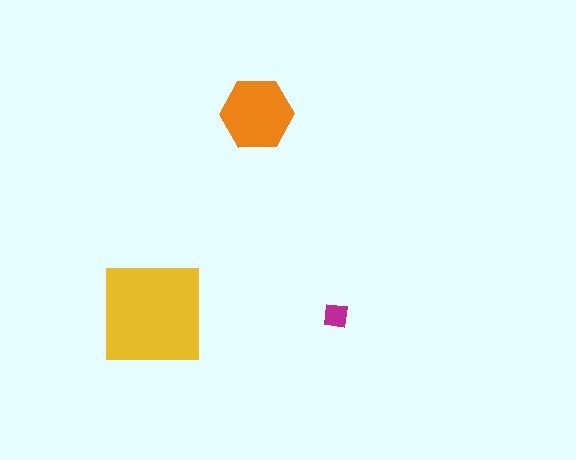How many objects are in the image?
There are 3 objects in the image.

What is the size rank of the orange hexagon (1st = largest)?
2nd.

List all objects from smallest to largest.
The magenta square, the orange hexagon, the yellow square.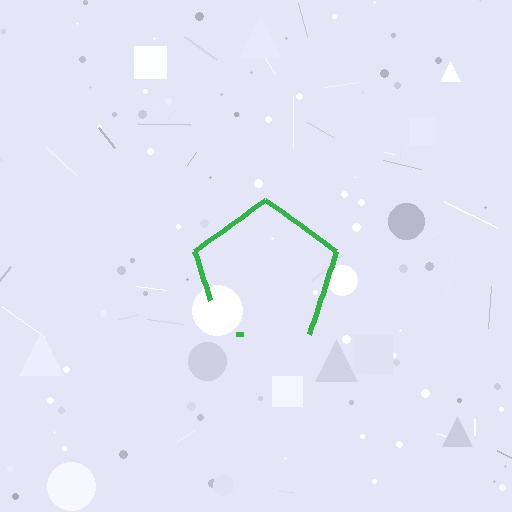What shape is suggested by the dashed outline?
The dashed outline suggests a pentagon.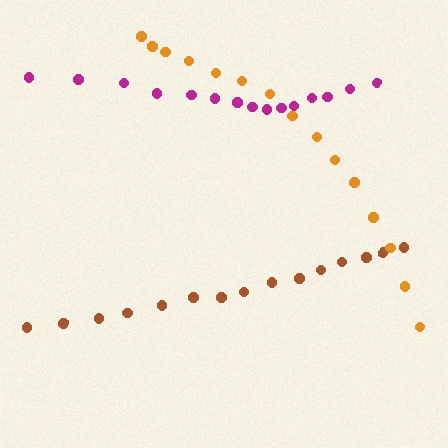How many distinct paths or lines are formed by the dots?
There are 3 distinct paths.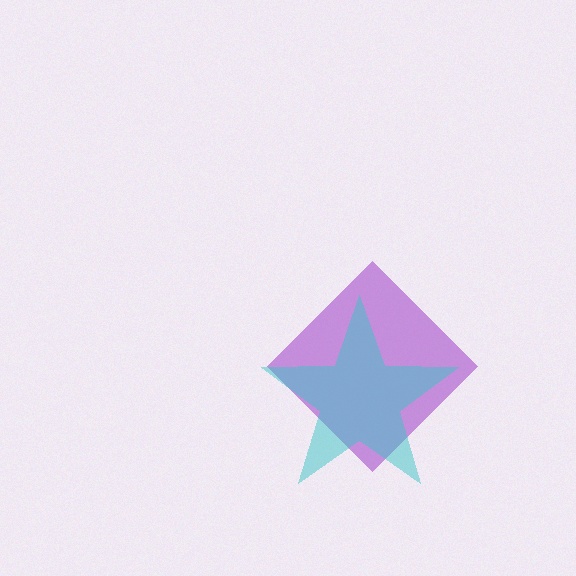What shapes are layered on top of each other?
The layered shapes are: a purple diamond, a cyan star.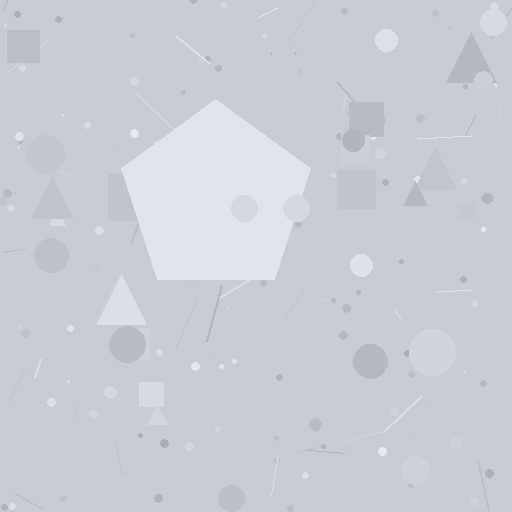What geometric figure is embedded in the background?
A pentagon is embedded in the background.